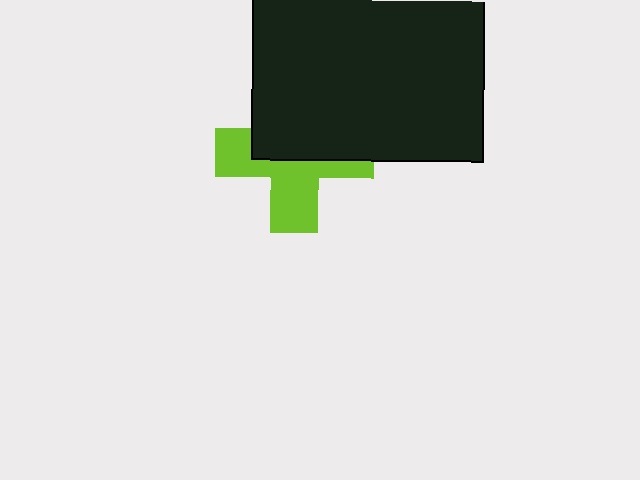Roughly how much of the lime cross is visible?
About half of it is visible (roughly 49%).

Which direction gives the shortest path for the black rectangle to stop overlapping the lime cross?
Moving up gives the shortest separation.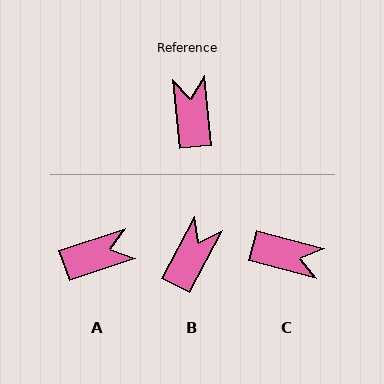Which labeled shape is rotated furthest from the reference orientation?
C, about 111 degrees away.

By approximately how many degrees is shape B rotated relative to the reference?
Approximately 33 degrees clockwise.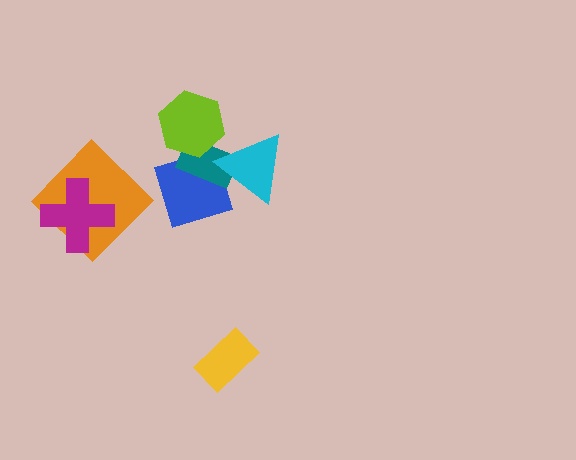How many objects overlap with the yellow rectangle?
0 objects overlap with the yellow rectangle.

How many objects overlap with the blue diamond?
3 objects overlap with the blue diamond.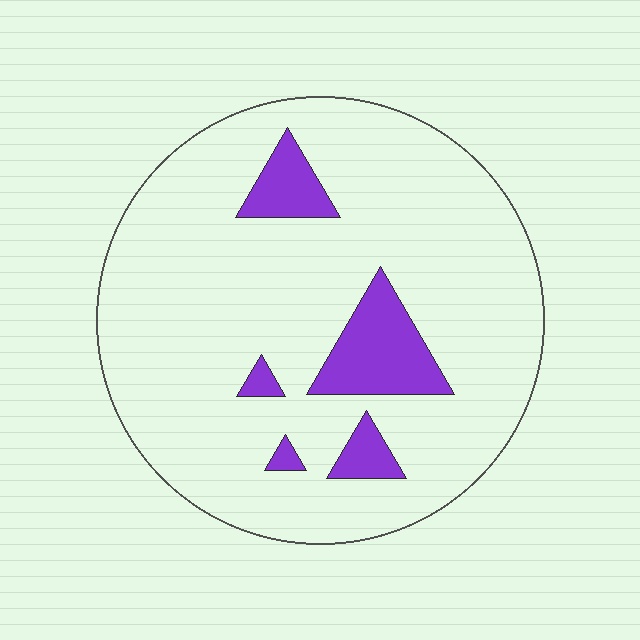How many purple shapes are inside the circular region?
5.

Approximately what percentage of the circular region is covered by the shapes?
Approximately 10%.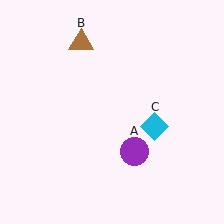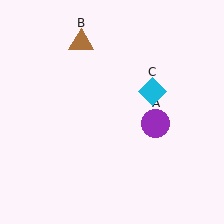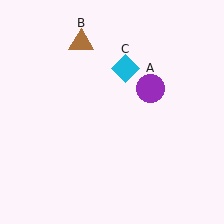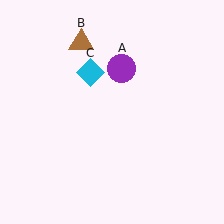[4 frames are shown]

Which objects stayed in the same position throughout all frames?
Brown triangle (object B) remained stationary.